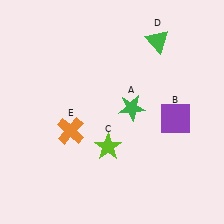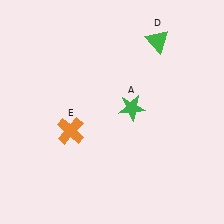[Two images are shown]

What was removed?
The purple square (B), the lime star (C) were removed in Image 2.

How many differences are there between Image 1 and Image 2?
There are 2 differences between the two images.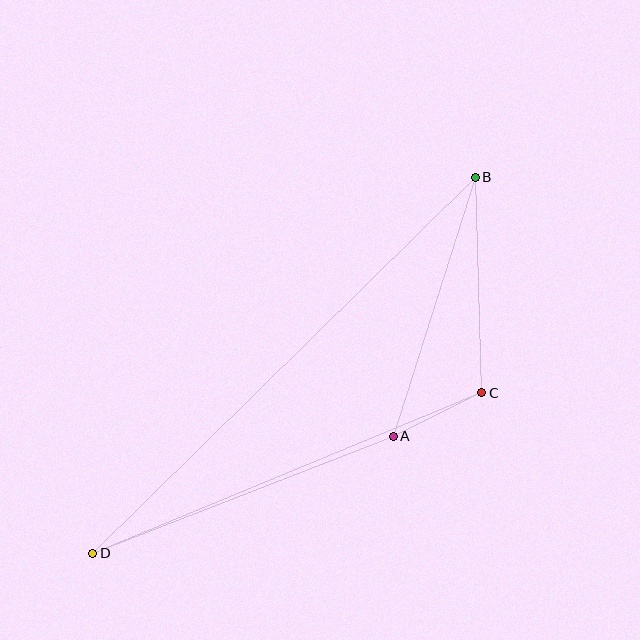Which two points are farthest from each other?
Points B and D are farthest from each other.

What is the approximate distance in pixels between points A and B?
The distance between A and B is approximately 271 pixels.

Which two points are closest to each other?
Points A and C are closest to each other.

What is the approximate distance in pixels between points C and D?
The distance between C and D is approximately 421 pixels.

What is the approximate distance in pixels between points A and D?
The distance between A and D is approximately 323 pixels.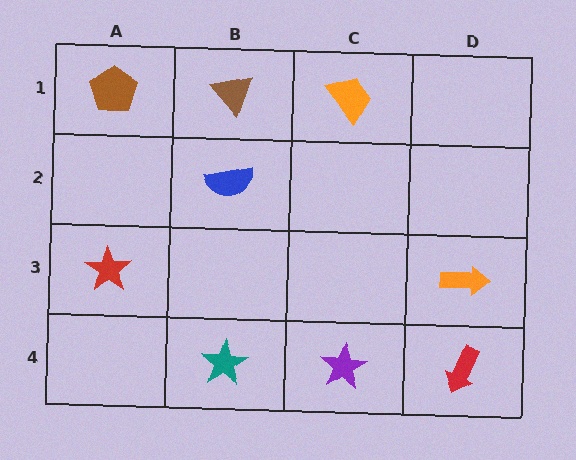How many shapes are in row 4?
3 shapes.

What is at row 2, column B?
A blue semicircle.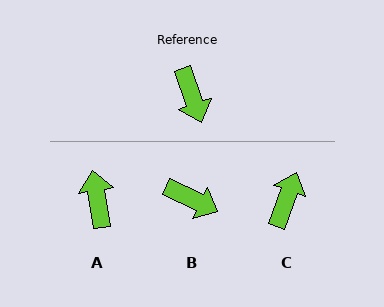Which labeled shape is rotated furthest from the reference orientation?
A, about 170 degrees away.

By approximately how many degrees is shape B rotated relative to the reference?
Approximately 46 degrees counter-clockwise.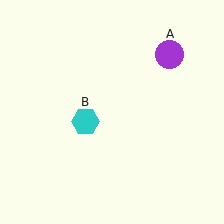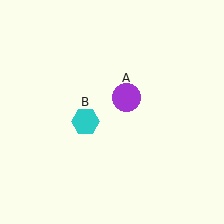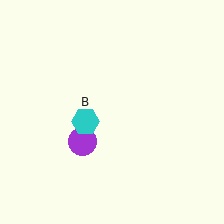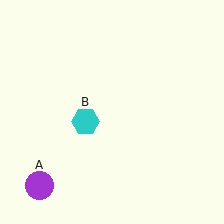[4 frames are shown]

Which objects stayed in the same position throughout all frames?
Cyan hexagon (object B) remained stationary.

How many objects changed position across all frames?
1 object changed position: purple circle (object A).